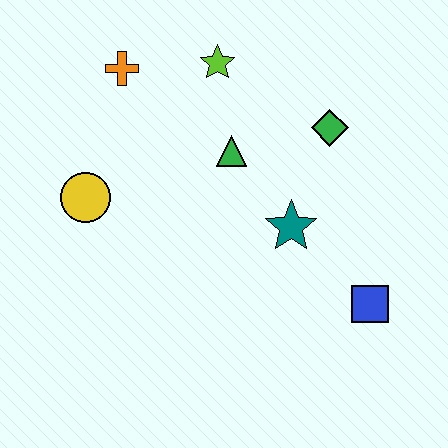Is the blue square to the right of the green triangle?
Yes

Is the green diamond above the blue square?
Yes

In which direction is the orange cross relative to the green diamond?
The orange cross is to the left of the green diamond.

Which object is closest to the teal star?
The green triangle is closest to the teal star.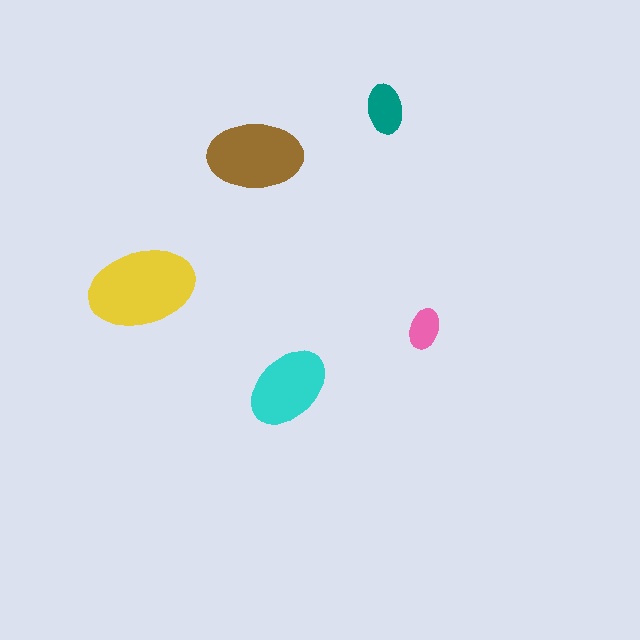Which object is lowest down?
The cyan ellipse is bottommost.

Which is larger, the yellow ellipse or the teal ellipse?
The yellow one.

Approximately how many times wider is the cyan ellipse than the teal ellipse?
About 1.5 times wider.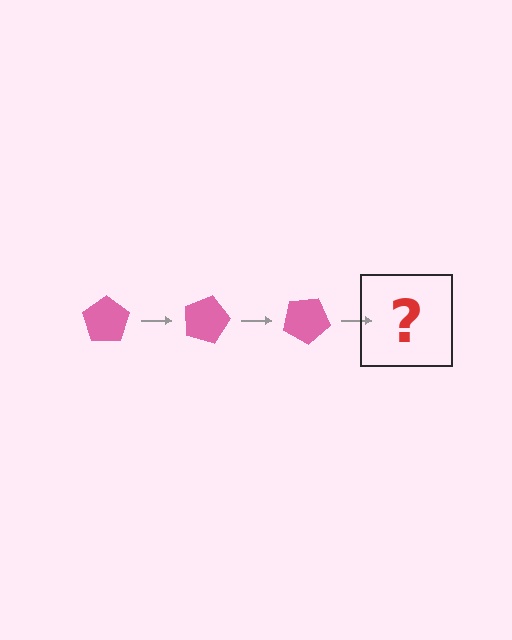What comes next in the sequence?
The next element should be a pink pentagon rotated 45 degrees.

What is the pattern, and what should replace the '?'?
The pattern is that the pentagon rotates 15 degrees each step. The '?' should be a pink pentagon rotated 45 degrees.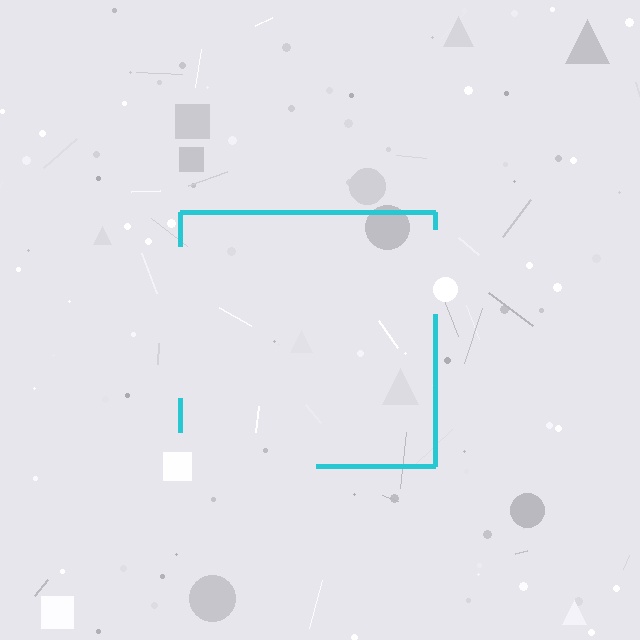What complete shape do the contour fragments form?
The contour fragments form a square.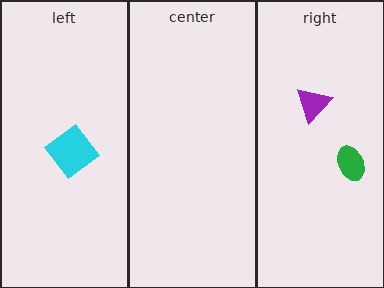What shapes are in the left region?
The cyan diamond.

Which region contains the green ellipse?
The right region.